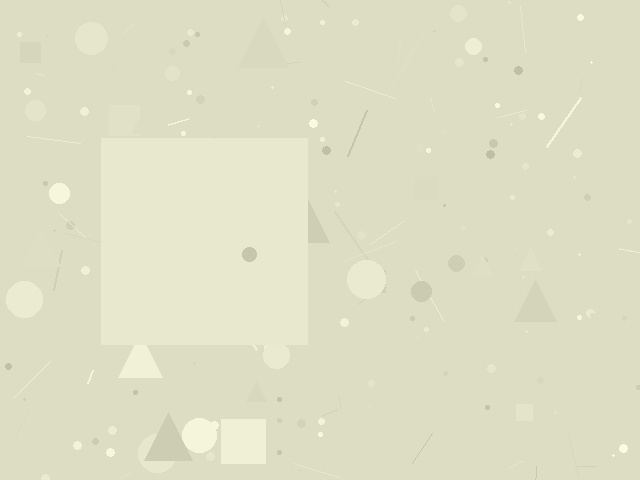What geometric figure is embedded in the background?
A square is embedded in the background.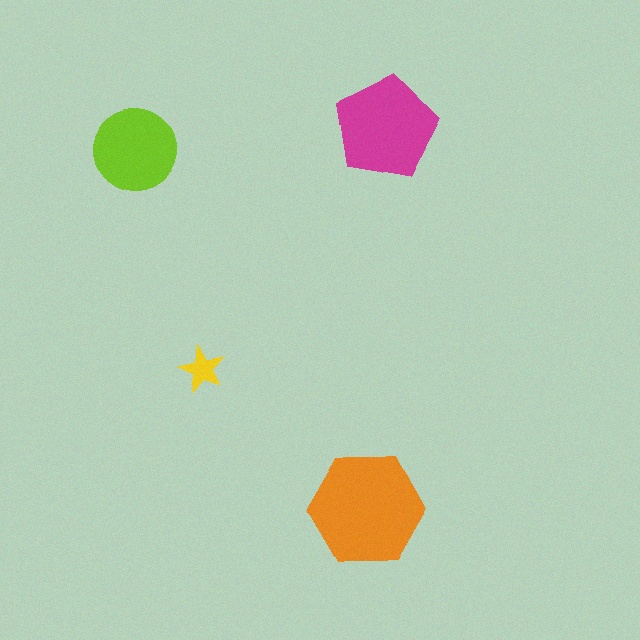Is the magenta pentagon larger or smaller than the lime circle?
Larger.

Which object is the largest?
The orange hexagon.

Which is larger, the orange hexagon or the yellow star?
The orange hexagon.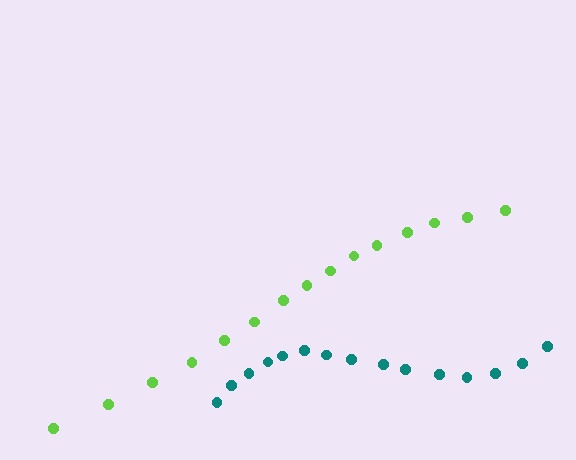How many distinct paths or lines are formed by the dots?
There are 2 distinct paths.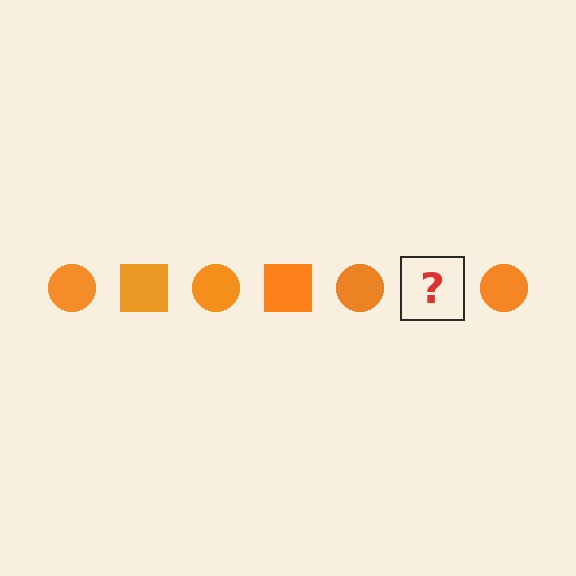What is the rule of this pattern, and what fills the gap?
The rule is that the pattern cycles through circle, square shapes in orange. The gap should be filled with an orange square.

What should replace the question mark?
The question mark should be replaced with an orange square.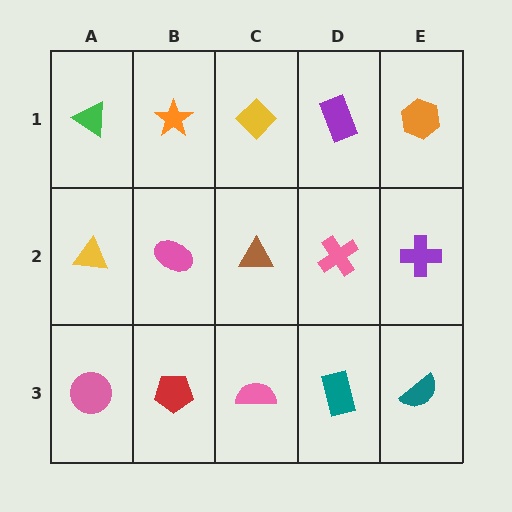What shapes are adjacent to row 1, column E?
A purple cross (row 2, column E), a purple rectangle (row 1, column D).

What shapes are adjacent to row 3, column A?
A yellow triangle (row 2, column A), a red pentagon (row 3, column B).